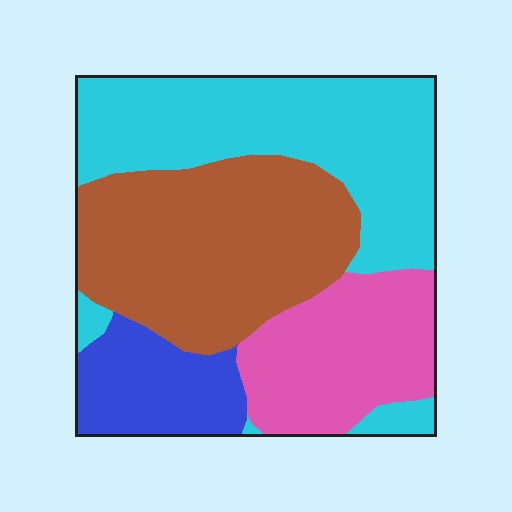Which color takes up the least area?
Blue, at roughly 10%.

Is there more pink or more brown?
Brown.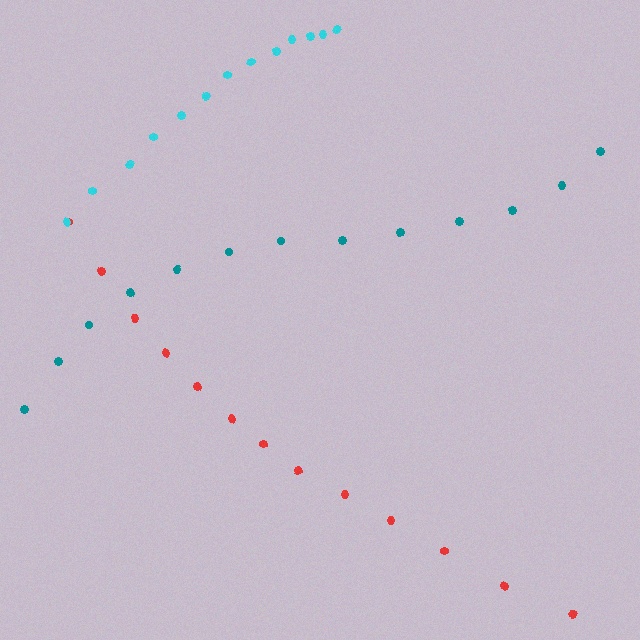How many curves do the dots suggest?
There are 3 distinct paths.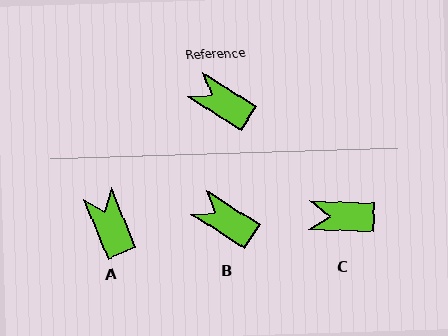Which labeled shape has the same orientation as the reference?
B.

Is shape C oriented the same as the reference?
No, it is off by about 31 degrees.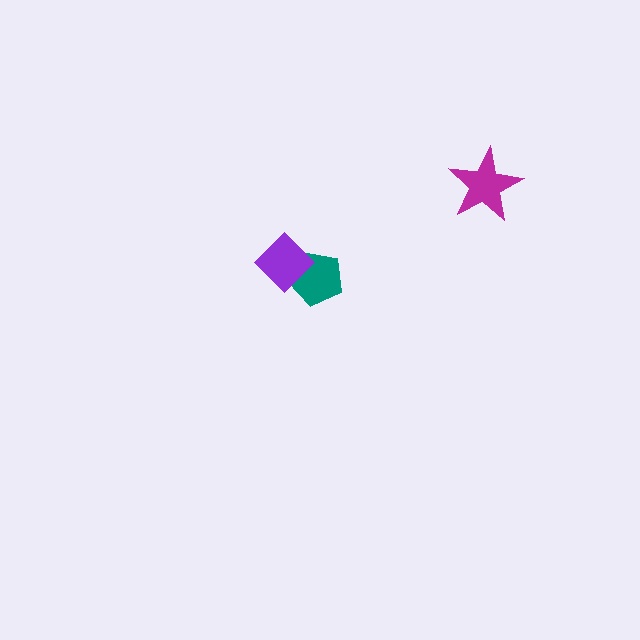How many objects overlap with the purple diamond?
1 object overlaps with the purple diamond.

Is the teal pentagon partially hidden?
Yes, it is partially covered by another shape.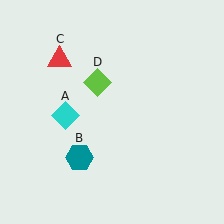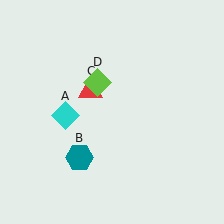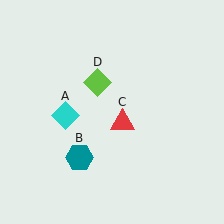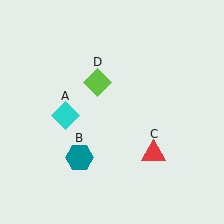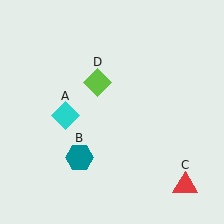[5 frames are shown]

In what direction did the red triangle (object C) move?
The red triangle (object C) moved down and to the right.